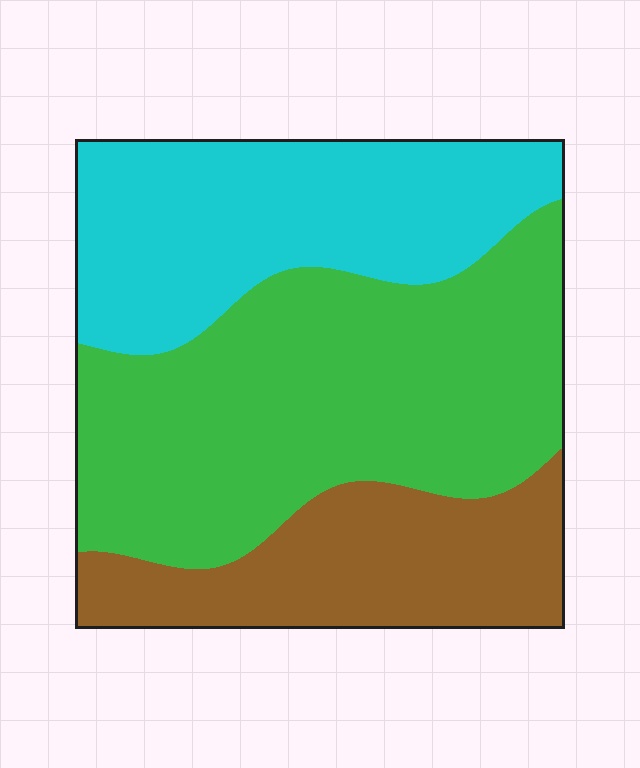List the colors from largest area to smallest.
From largest to smallest: green, cyan, brown.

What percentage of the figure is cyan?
Cyan covers about 30% of the figure.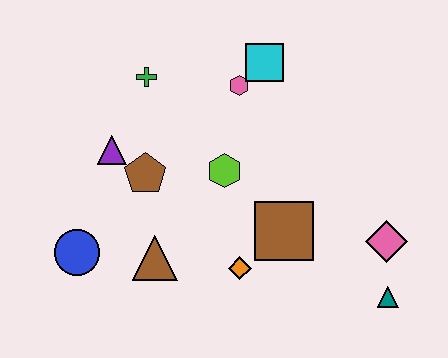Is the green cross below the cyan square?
Yes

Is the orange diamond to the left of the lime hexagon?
No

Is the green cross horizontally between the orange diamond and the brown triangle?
No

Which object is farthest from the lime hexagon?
The teal triangle is farthest from the lime hexagon.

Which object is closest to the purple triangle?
The brown pentagon is closest to the purple triangle.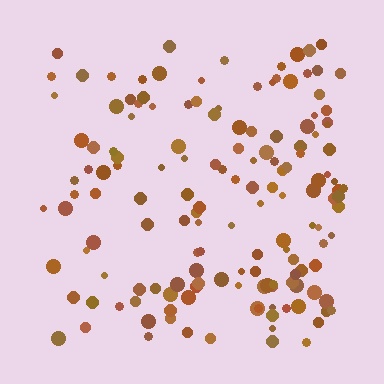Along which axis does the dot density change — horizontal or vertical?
Horizontal.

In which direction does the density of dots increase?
From left to right, with the right side densest.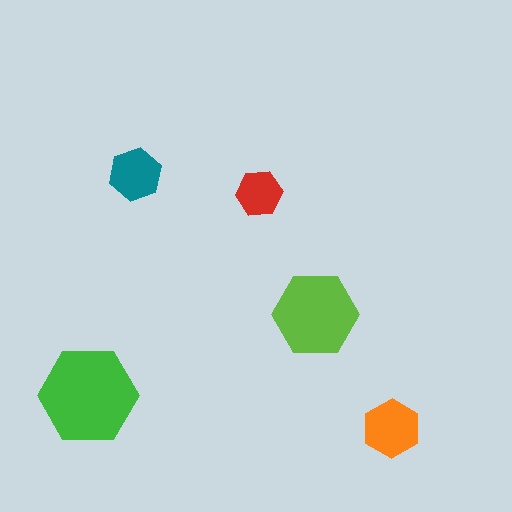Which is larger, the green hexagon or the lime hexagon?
The green one.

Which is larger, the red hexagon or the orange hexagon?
The orange one.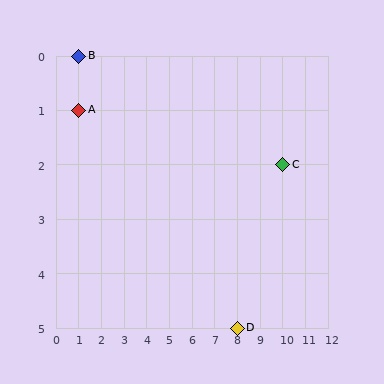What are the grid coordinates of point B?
Point B is at grid coordinates (1, 0).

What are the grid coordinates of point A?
Point A is at grid coordinates (1, 1).